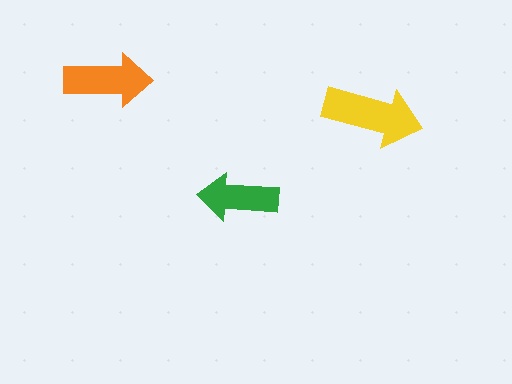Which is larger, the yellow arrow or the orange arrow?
The yellow one.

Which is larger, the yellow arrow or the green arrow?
The yellow one.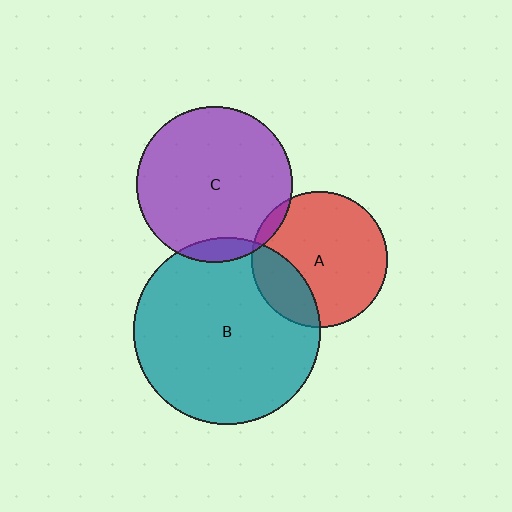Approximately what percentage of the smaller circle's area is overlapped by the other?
Approximately 5%.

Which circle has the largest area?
Circle B (teal).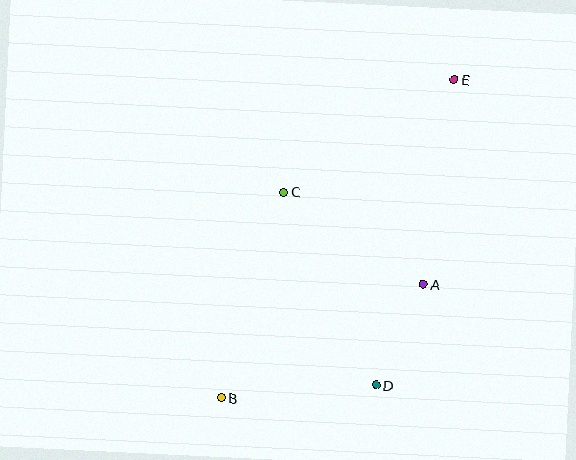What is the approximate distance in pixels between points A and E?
The distance between A and E is approximately 207 pixels.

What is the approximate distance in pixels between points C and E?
The distance between C and E is approximately 205 pixels.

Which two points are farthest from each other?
Points B and E are farthest from each other.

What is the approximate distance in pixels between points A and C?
The distance between A and C is approximately 168 pixels.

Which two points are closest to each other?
Points A and D are closest to each other.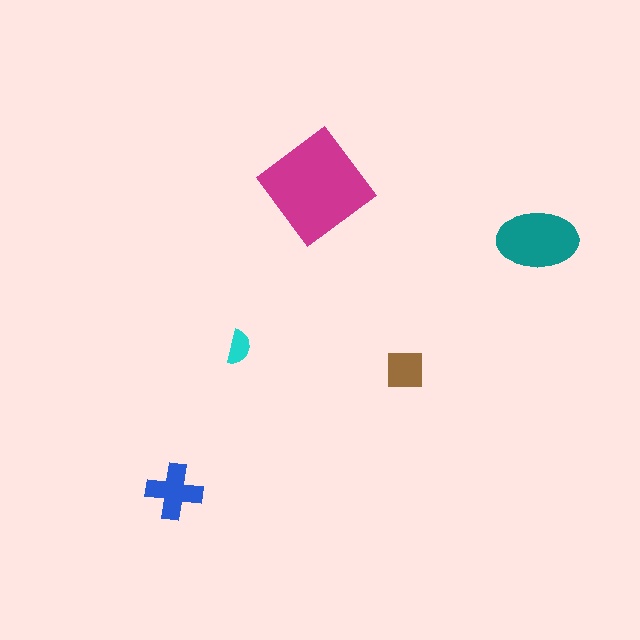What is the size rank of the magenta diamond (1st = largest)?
1st.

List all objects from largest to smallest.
The magenta diamond, the teal ellipse, the blue cross, the brown square, the cyan semicircle.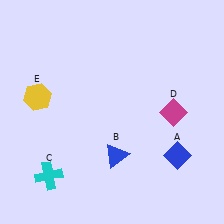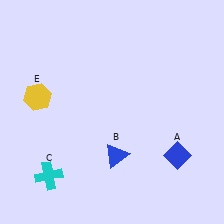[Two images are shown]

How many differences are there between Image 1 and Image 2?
There is 1 difference between the two images.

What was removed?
The magenta diamond (D) was removed in Image 2.